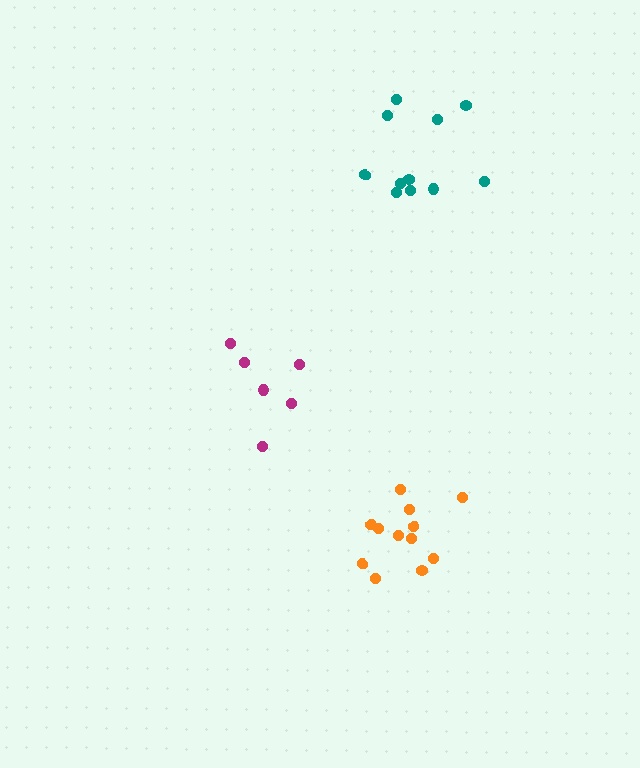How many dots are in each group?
Group 1: 11 dots, Group 2: 6 dots, Group 3: 12 dots (29 total).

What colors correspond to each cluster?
The clusters are colored: teal, magenta, orange.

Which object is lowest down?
The orange cluster is bottommost.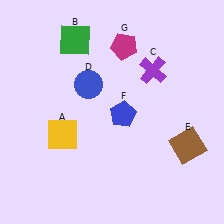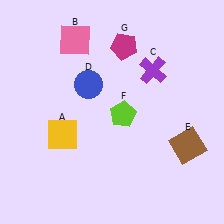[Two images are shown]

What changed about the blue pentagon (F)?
In Image 1, F is blue. In Image 2, it changed to lime.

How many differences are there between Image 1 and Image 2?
There are 2 differences between the two images.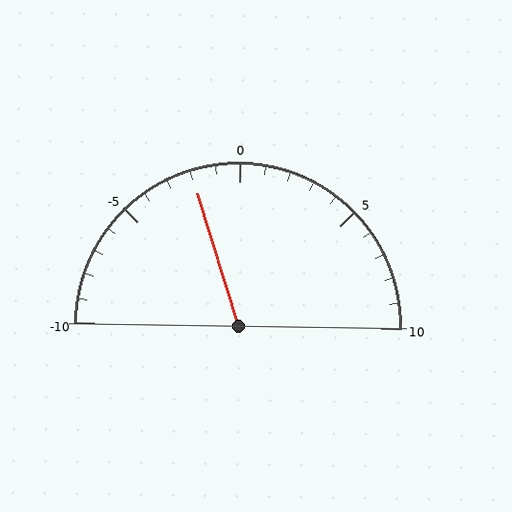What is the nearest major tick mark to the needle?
The nearest major tick mark is 0.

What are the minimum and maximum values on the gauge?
The gauge ranges from -10 to 10.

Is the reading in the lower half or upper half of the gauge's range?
The reading is in the lower half of the range (-10 to 10).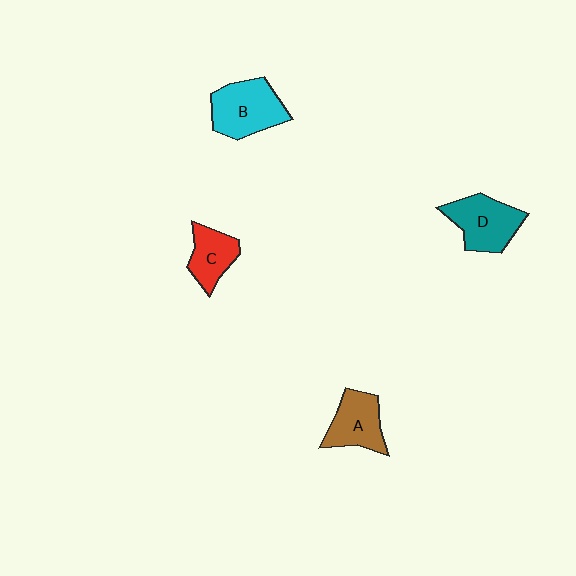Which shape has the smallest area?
Shape C (red).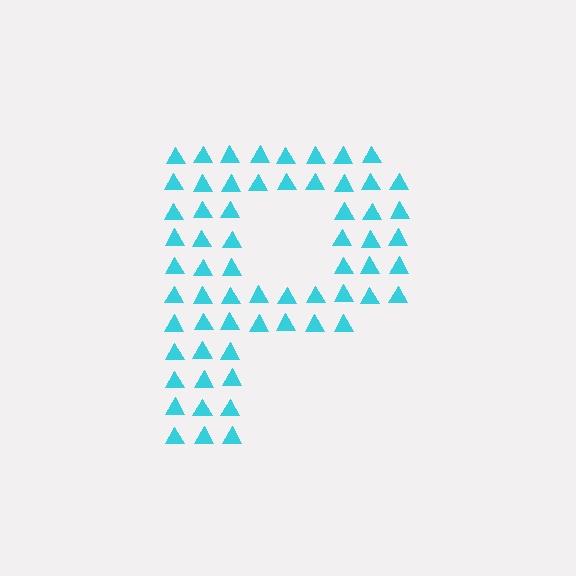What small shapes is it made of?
It is made of small triangles.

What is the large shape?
The large shape is the letter P.